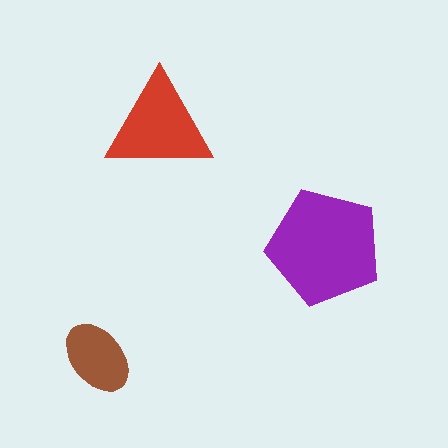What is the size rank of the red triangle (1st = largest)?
2nd.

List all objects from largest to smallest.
The purple pentagon, the red triangle, the brown ellipse.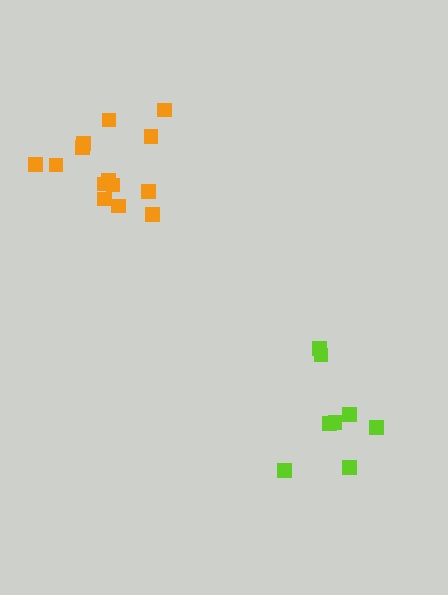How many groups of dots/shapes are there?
There are 2 groups.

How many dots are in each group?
Group 1: 9 dots, Group 2: 14 dots (23 total).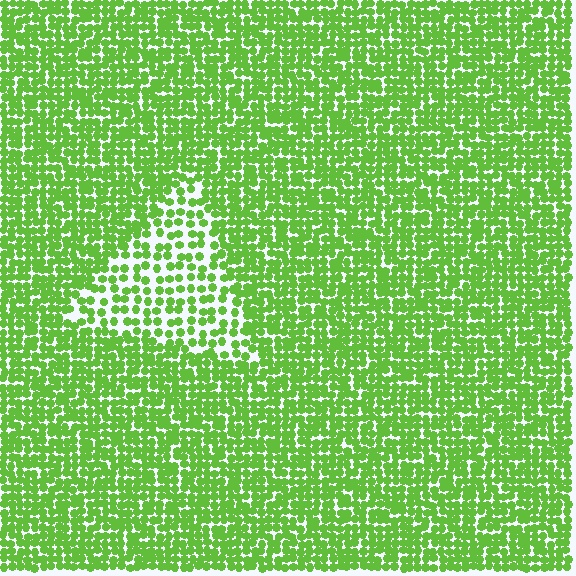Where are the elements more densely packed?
The elements are more densely packed outside the triangle boundary.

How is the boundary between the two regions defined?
The boundary is defined by a change in element density (approximately 1.9x ratio). All elements are the same color, size, and shape.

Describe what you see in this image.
The image contains small lime elements arranged at two different densities. A triangle-shaped region is visible where the elements are less densely packed than the surrounding area.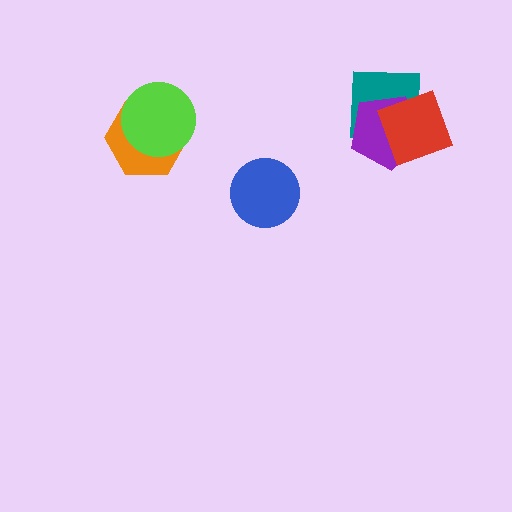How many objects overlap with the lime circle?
1 object overlaps with the lime circle.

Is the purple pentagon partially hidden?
Yes, it is partially covered by another shape.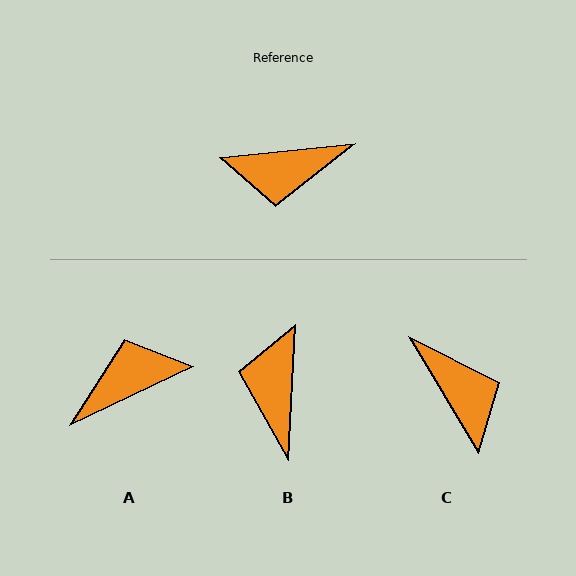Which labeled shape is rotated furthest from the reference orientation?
A, about 161 degrees away.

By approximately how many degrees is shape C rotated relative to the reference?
Approximately 115 degrees counter-clockwise.